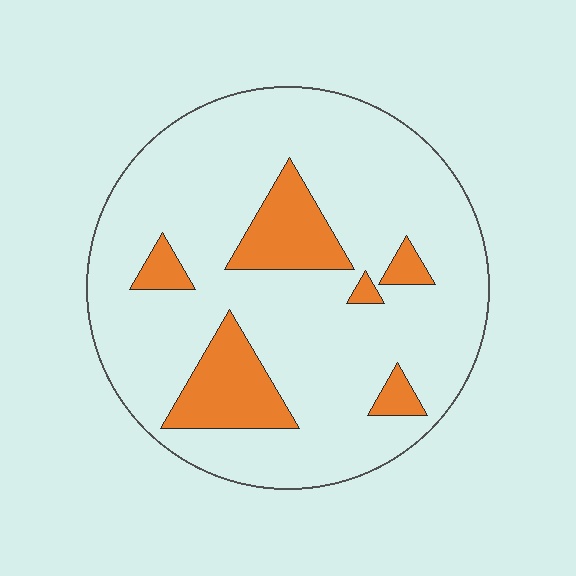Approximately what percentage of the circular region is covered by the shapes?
Approximately 15%.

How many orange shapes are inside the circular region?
6.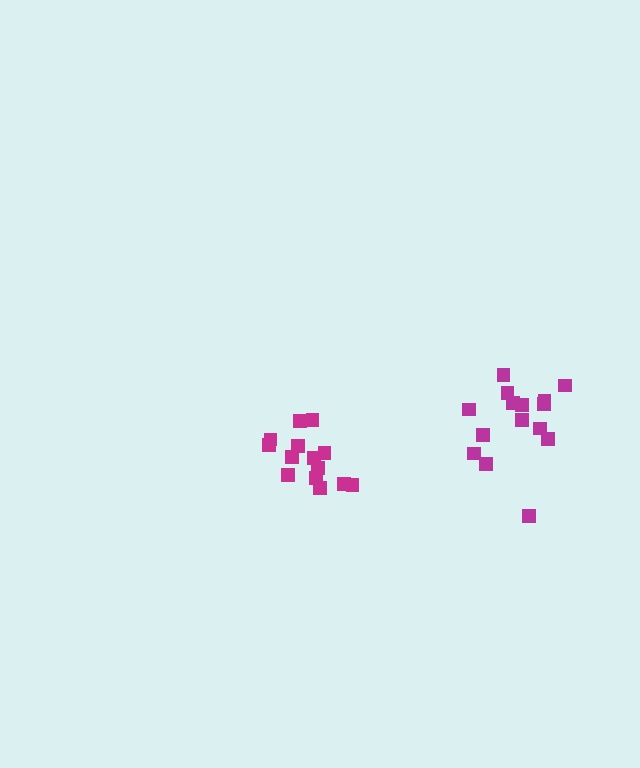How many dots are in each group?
Group 1: 14 dots, Group 2: 15 dots (29 total).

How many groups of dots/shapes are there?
There are 2 groups.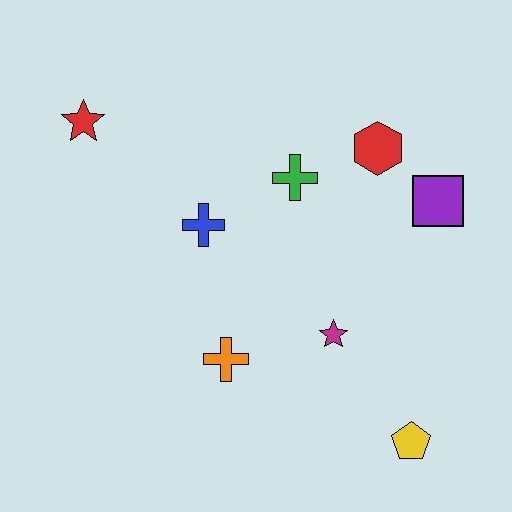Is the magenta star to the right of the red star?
Yes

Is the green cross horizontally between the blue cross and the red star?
No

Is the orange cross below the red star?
Yes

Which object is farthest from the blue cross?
The yellow pentagon is farthest from the blue cross.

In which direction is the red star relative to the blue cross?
The red star is to the left of the blue cross.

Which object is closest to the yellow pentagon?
The magenta star is closest to the yellow pentagon.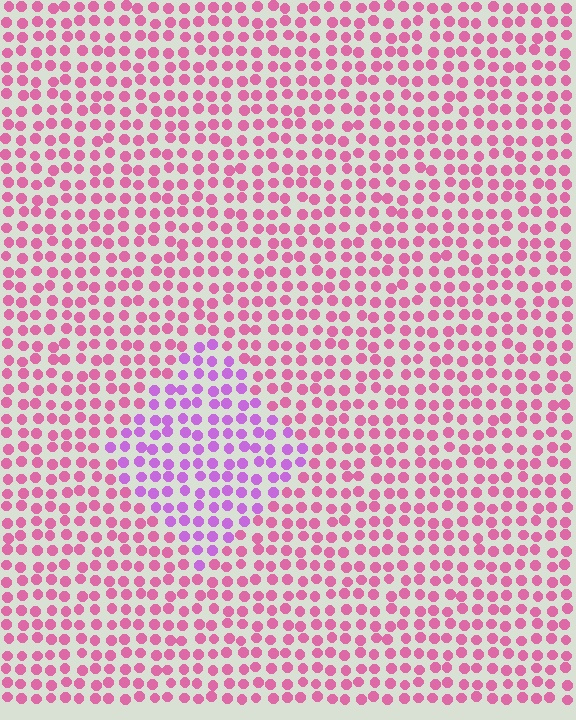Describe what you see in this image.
The image is filled with small pink elements in a uniform arrangement. A diamond-shaped region is visible where the elements are tinted to a slightly different hue, forming a subtle color boundary.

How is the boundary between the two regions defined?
The boundary is defined purely by a slight shift in hue (about 40 degrees). Spacing, size, and orientation are identical on both sides.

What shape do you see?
I see a diamond.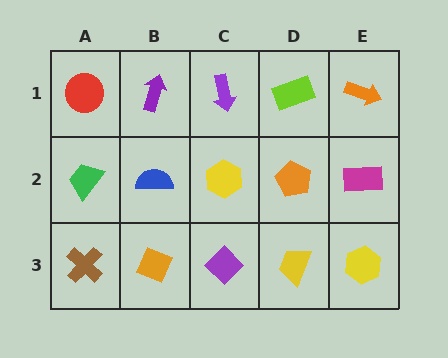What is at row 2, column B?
A blue semicircle.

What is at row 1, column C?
A purple arrow.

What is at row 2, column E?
A magenta rectangle.